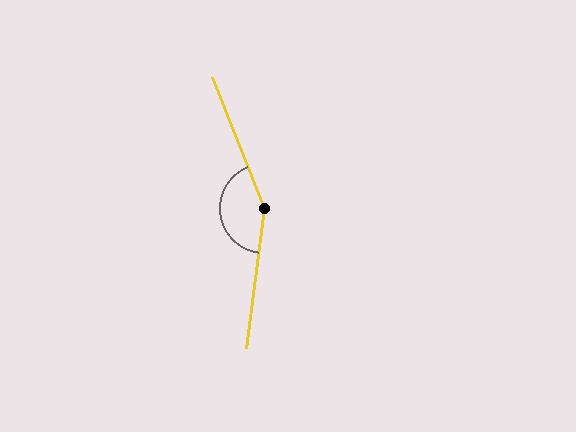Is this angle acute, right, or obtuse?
It is obtuse.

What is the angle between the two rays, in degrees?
Approximately 151 degrees.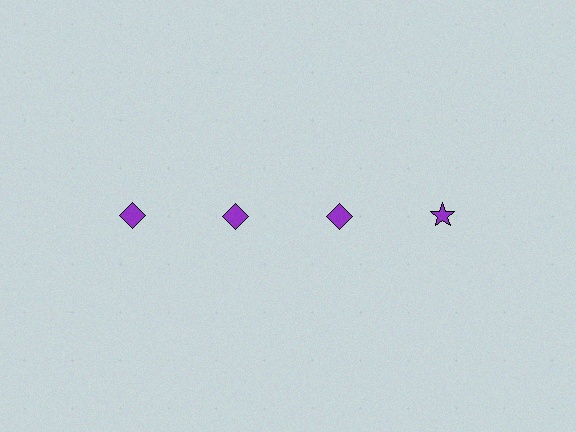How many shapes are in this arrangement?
There are 4 shapes arranged in a grid pattern.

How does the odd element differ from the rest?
It has a different shape: star instead of diamond.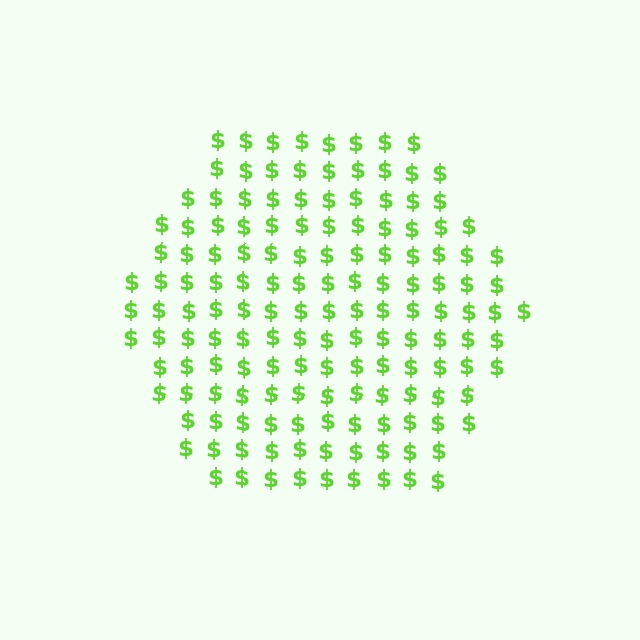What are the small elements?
The small elements are dollar signs.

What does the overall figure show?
The overall figure shows a hexagon.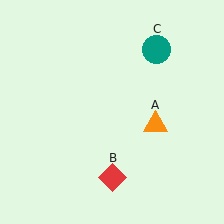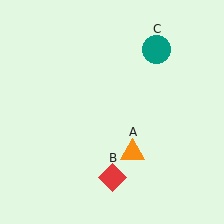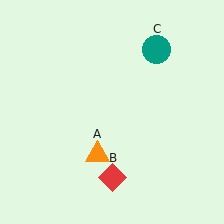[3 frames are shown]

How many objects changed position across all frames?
1 object changed position: orange triangle (object A).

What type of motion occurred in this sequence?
The orange triangle (object A) rotated clockwise around the center of the scene.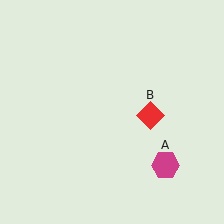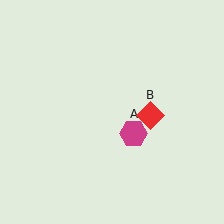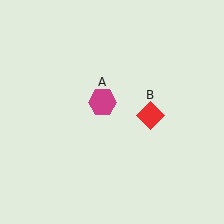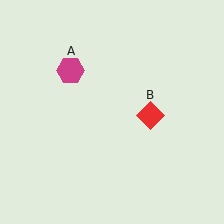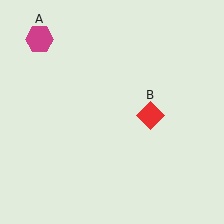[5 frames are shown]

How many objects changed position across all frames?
1 object changed position: magenta hexagon (object A).